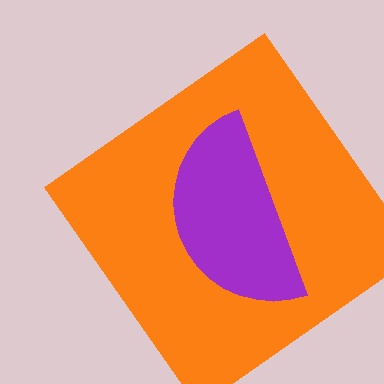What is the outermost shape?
The orange diamond.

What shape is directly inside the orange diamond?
The purple semicircle.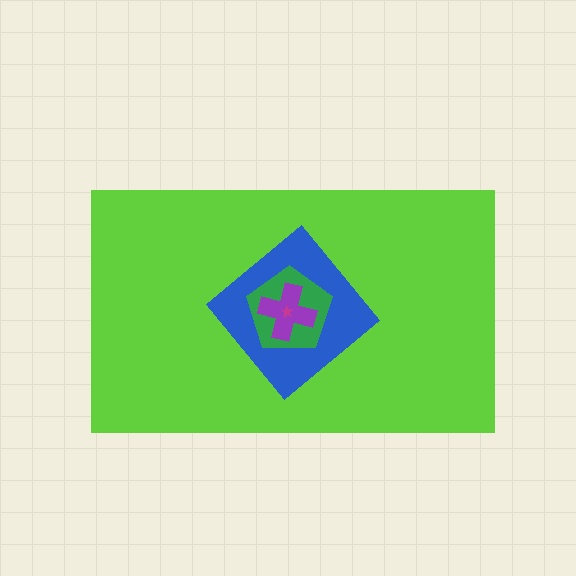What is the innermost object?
The magenta star.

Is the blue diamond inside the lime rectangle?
Yes.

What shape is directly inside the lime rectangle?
The blue diamond.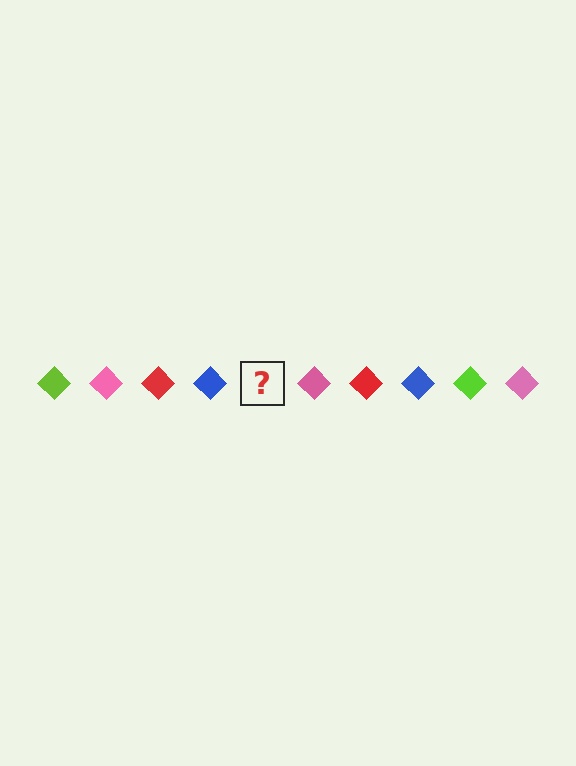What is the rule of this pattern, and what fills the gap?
The rule is that the pattern cycles through lime, pink, red, blue diamonds. The gap should be filled with a lime diamond.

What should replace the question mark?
The question mark should be replaced with a lime diamond.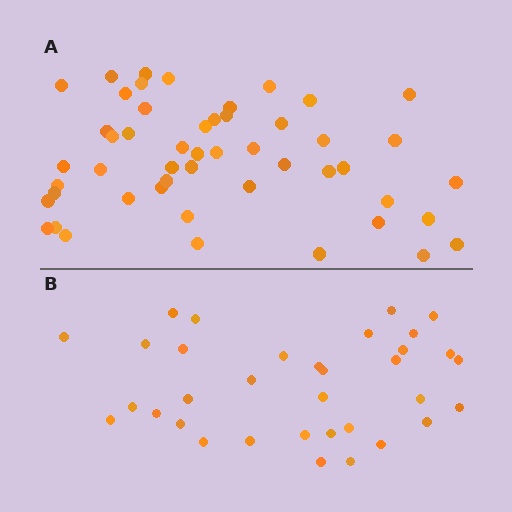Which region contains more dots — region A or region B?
Region A (the top region) has more dots.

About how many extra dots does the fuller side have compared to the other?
Region A has approximately 15 more dots than region B.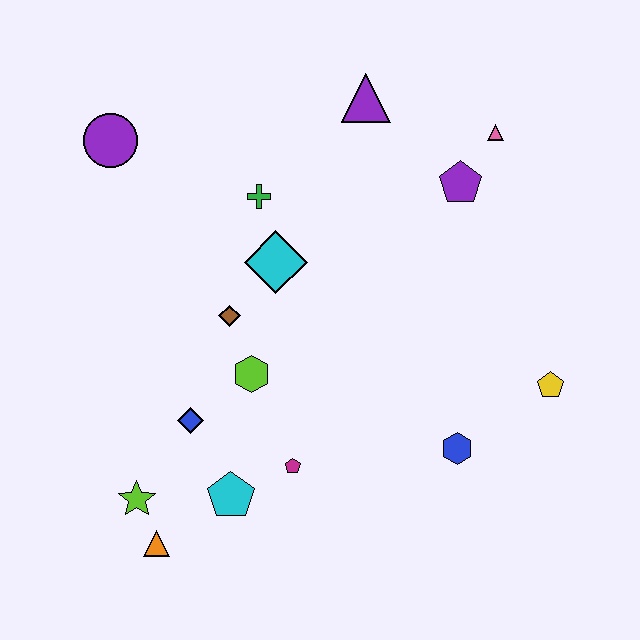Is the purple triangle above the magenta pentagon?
Yes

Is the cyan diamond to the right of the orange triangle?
Yes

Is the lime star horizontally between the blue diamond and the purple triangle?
No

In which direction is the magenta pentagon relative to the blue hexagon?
The magenta pentagon is to the left of the blue hexagon.